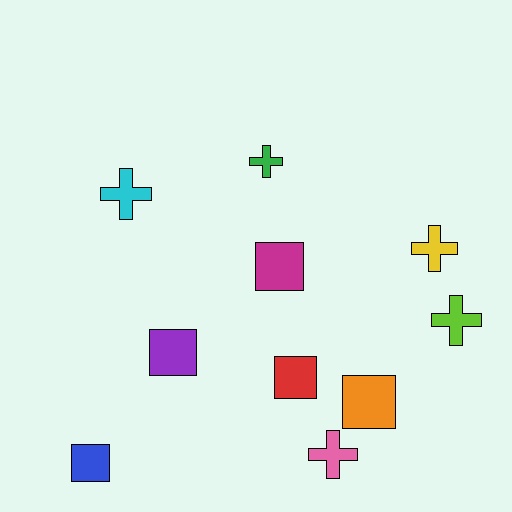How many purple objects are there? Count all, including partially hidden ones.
There is 1 purple object.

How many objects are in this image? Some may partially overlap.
There are 10 objects.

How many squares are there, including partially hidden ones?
There are 5 squares.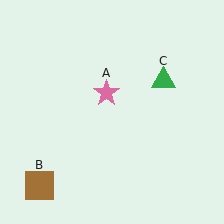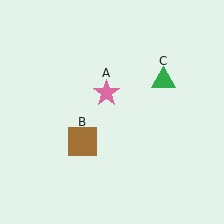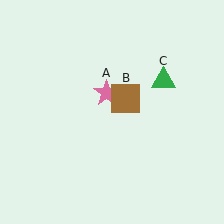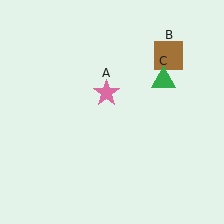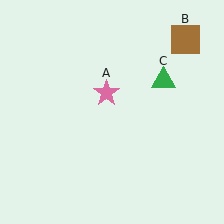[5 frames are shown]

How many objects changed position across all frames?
1 object changed position: brown square (object B).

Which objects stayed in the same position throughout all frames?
Pink star (object A) and green triangle (object C) remained stationary.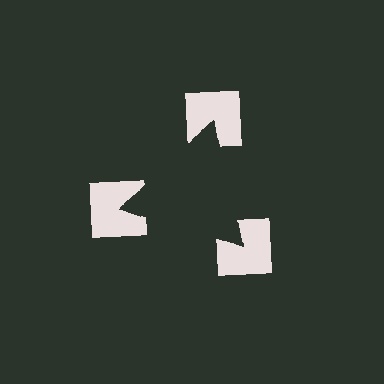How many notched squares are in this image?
There are 3 — one at each vertex of the illusory triangle.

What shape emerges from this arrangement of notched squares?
An illusory triangle — its edges are inferred from the aligned wedge cuts in the notched squares, not physically drawn.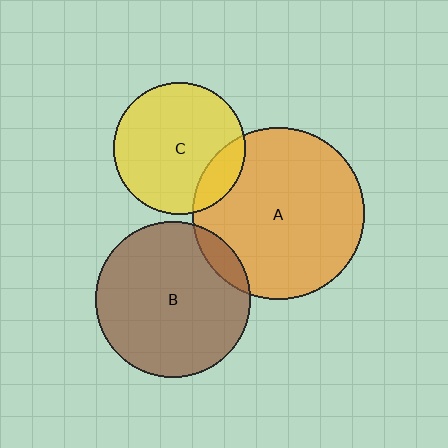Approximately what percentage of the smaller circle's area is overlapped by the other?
Approximately 10%.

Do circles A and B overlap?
Yes.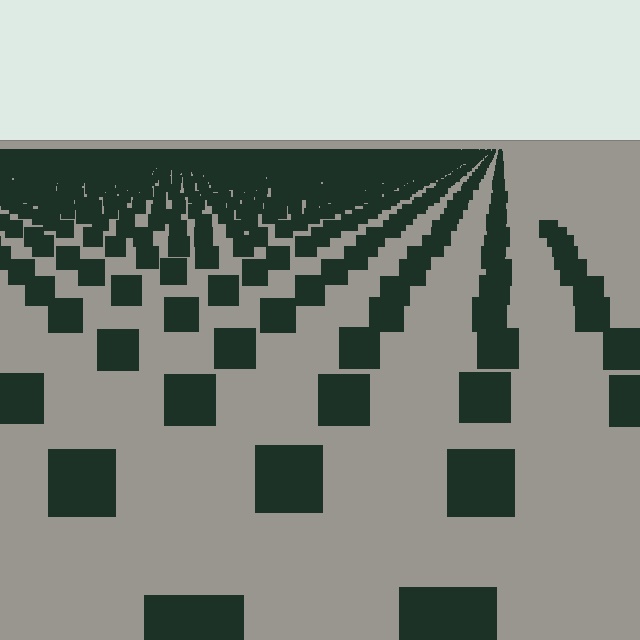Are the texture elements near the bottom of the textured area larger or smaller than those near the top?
Larger. Near the bottom, elements are closer to the viewer and appear at a bigger on-screen size.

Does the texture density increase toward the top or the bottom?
Density increases toward the top.